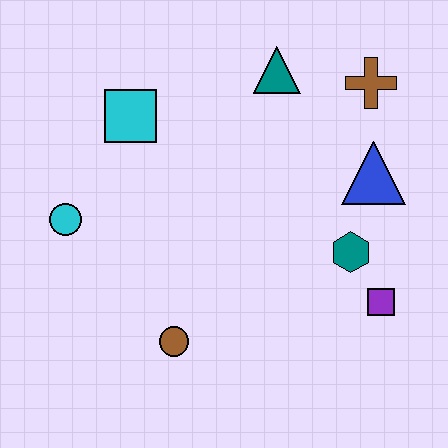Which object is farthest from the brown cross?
The cyan circle is farthest from the brown cross.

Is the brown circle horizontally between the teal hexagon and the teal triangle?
No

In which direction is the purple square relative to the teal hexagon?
The purple square is below the teal hexagon.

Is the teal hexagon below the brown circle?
No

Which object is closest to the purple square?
The teal hexagon is closest to the purple square.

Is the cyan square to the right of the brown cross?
No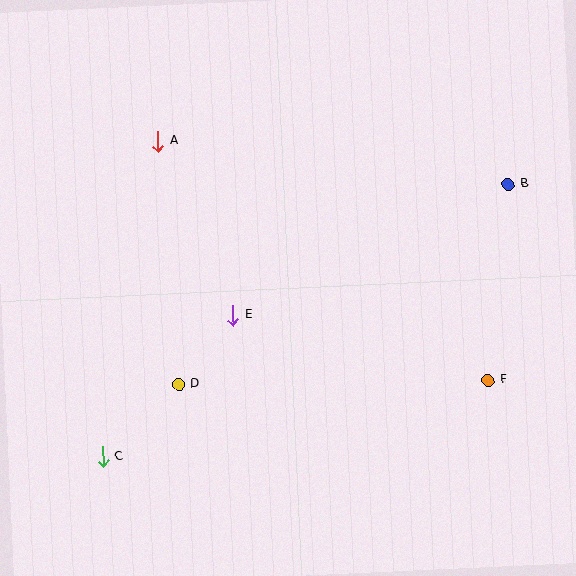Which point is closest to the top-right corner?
Point B is closest to the top-right corner.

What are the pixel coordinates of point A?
Point A is at (158, 141).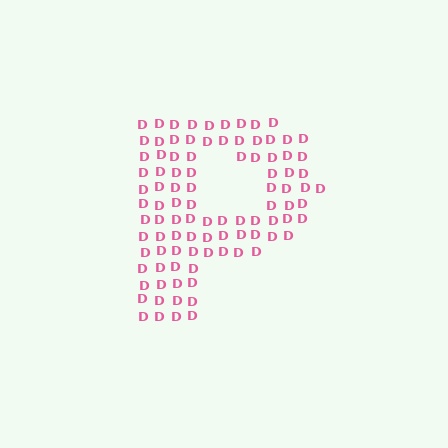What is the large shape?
The large shape is the letter P.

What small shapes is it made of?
It is made of small letter D's.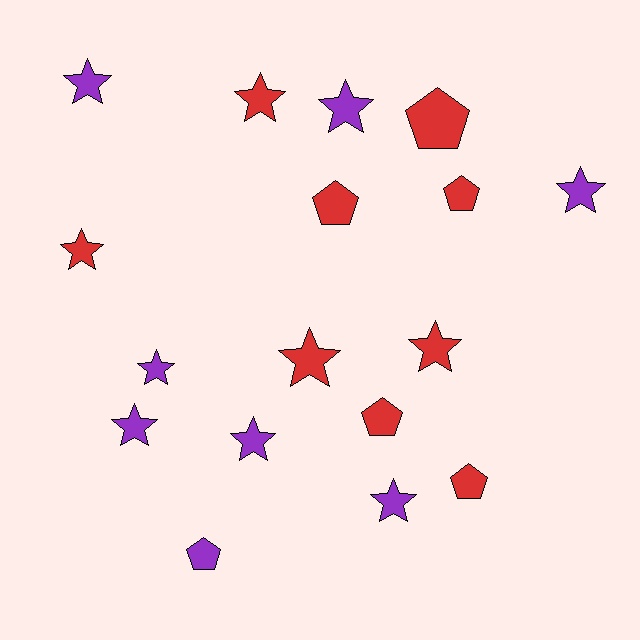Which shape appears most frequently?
Star, with 11 objects.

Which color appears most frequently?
Red, with 9 objects.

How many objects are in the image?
There are 17 objects.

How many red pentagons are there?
There are 5 red pentagons.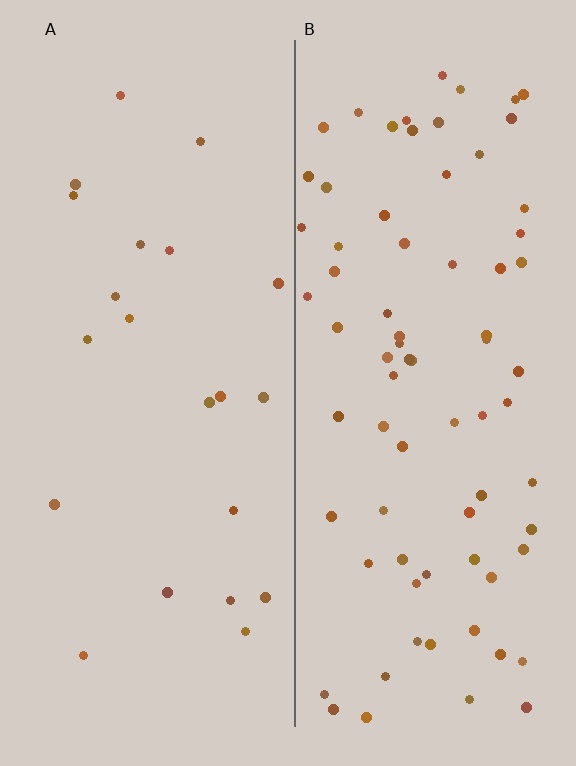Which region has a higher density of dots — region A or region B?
B (the right).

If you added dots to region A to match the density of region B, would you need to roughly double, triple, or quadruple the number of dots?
Approximately quadruple.